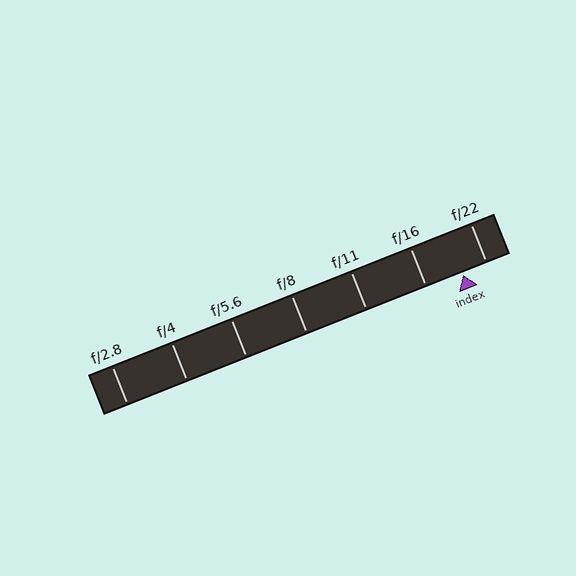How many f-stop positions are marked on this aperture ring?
There are 7 f-stop positions marked.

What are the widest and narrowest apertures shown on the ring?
The widest aperture shown is f/2.8 and the narrowest is f/22.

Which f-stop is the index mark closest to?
The index mark is closest to f/22.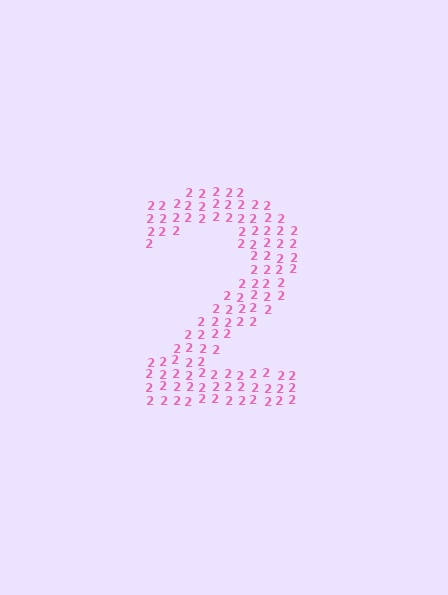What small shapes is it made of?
It is made of small digit 2's.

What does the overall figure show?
The overall figure shows the digit 2.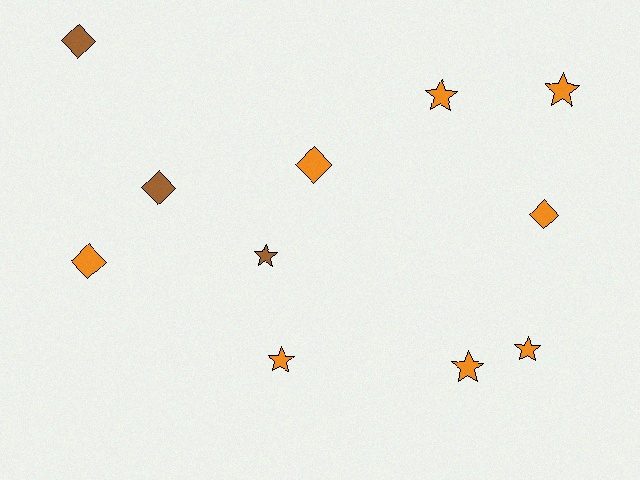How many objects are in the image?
There are 11 objects.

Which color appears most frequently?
Orange, with 8 objects.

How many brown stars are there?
There is 1 brown star.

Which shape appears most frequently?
Star, with 6 objects.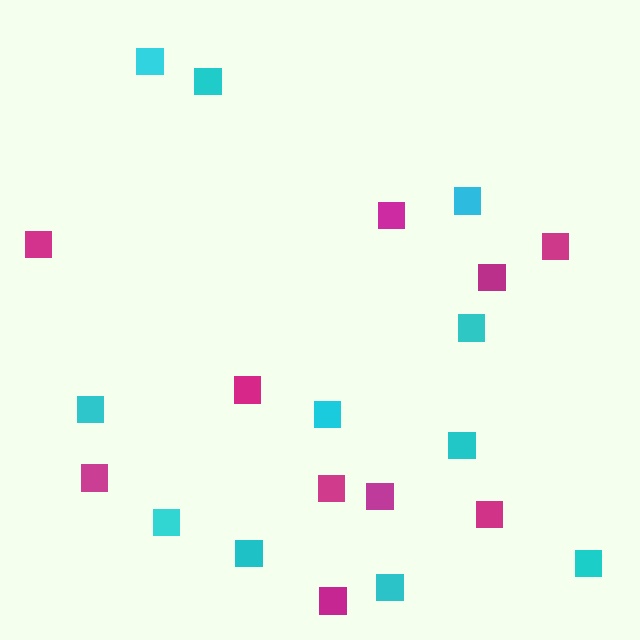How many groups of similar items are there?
There are 2 groups: one group of cyan squares (11) and one group of magenta squares (10).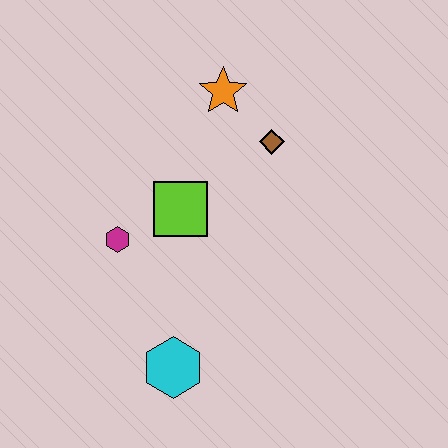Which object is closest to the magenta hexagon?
The lime square is closest to the magenta hexagon.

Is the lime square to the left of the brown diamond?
Yes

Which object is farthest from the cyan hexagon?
The orange star is farthest from the cyan hexagon.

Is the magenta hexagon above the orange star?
No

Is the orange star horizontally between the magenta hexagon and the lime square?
No